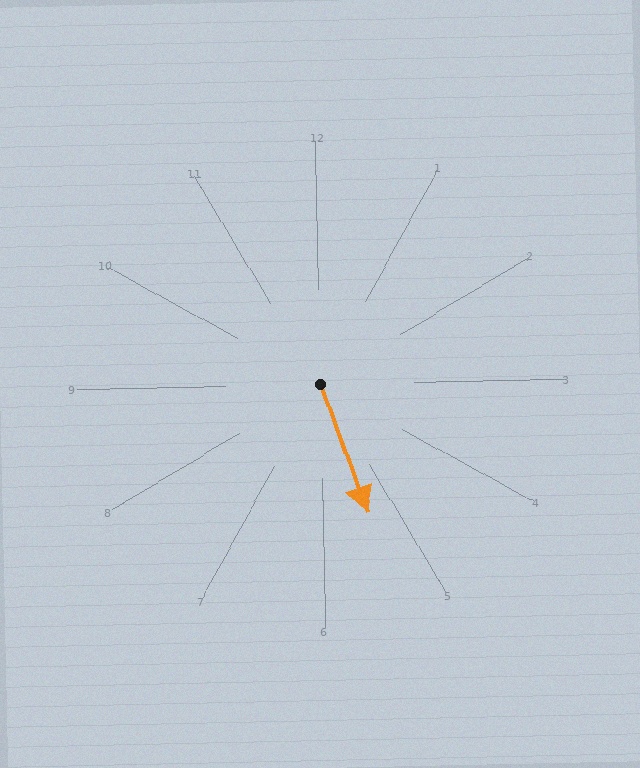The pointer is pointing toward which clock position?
Roughly 5 o'clock.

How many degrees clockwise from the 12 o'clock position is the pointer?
Approximately 161 degrees.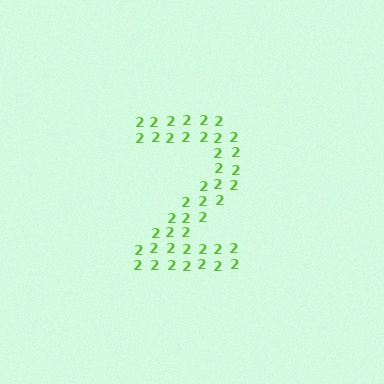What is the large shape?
The large shape is the digit 2.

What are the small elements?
The small elements are digit 2's.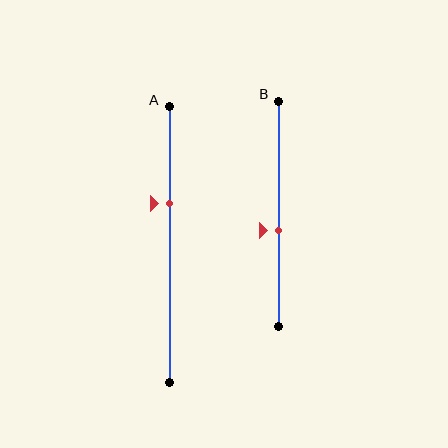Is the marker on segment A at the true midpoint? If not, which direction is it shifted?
No, the marker on segment A is shifted upward by about 15% of the segment length.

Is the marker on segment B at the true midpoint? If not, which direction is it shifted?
No, the marker on segment B is shifted downward by about 7% of the segment length.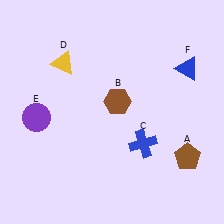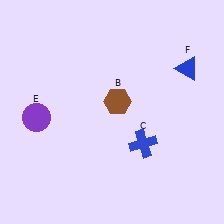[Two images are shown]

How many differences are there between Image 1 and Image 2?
There are 2 differences between the two images.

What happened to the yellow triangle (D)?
The yellow triangle (D) was removed in Image 2. It was in the top-left area of Image 1.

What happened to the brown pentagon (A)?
The brown pentagon (A) was removed in Image 2. It was in the bottom-right area of Image 1.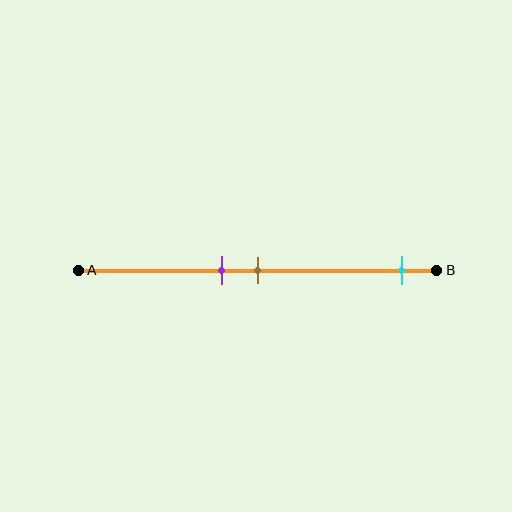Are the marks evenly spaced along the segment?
No, the marks are not evenly spaced.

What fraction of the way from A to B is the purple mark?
The purple mark is approximately 40% (0.4) of the way from A to B.